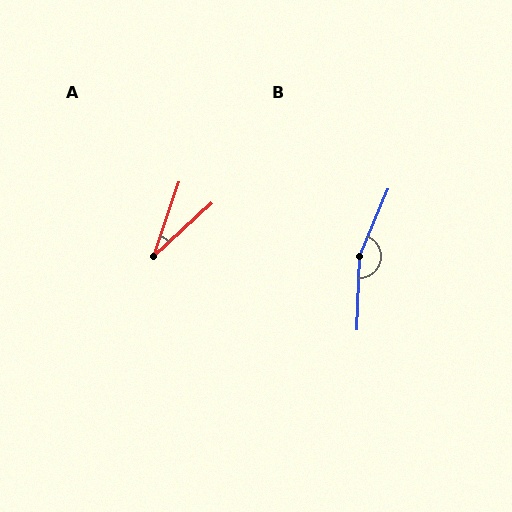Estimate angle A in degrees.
Approximately 29 degrees.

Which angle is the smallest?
A, at approximately 29 degrees.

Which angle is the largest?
B, at approximately 159 degrees.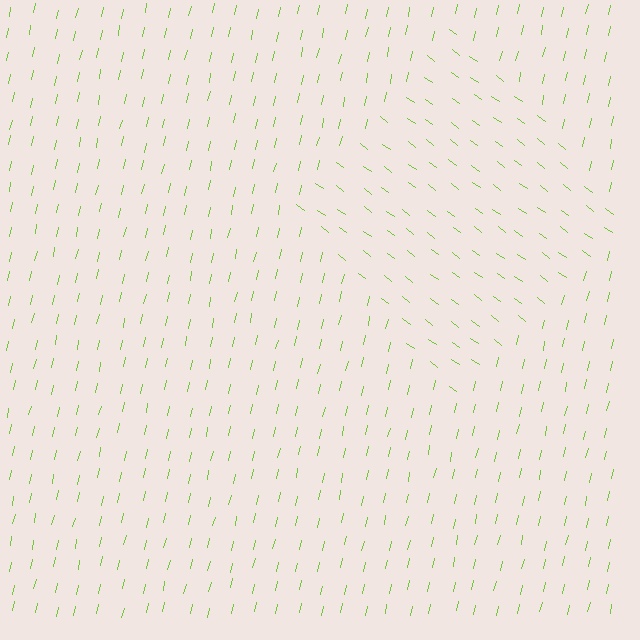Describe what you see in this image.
The image is filled with small lime line segments. A diamond region in the image has lines oriented differently from the surrounding lines, creating a visible texture boundary.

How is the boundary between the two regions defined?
The boundary is defined purely by a change in line orientation (approximately 66 degrees difference). All lines are the same color and thickness.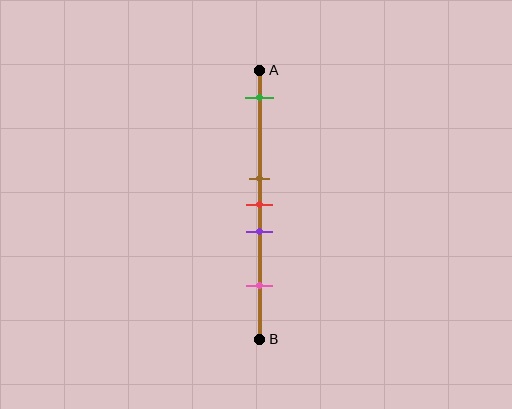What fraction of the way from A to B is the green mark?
The green mark is approximately 10% (0.1) of the way from A to B.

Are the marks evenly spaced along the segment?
No, the marks are not evenly spaced.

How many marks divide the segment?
There are 5 marks dividing the segment.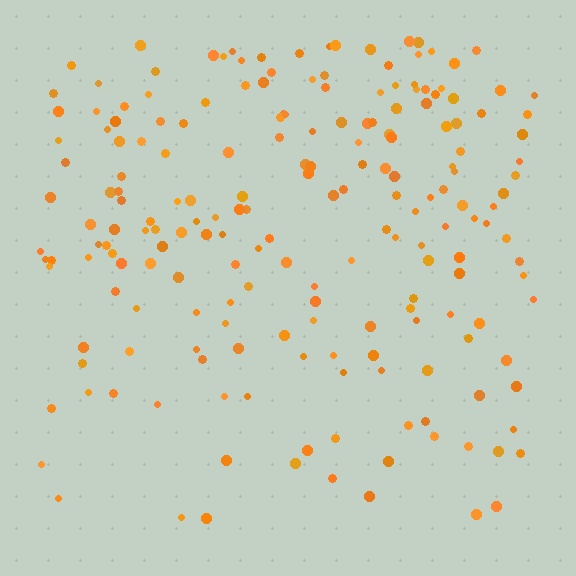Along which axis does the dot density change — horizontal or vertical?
Vertical.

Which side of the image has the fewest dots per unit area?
The bottom.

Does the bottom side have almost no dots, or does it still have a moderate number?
Still a moderate number, just noticeably fewer than the top.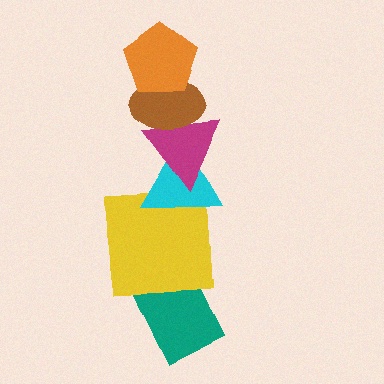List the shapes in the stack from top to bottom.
From top to bottom: the orange pentagon, the brown ellipse, the magenta triangle, the cyan triangle, the yellow square, the teal rectangle.